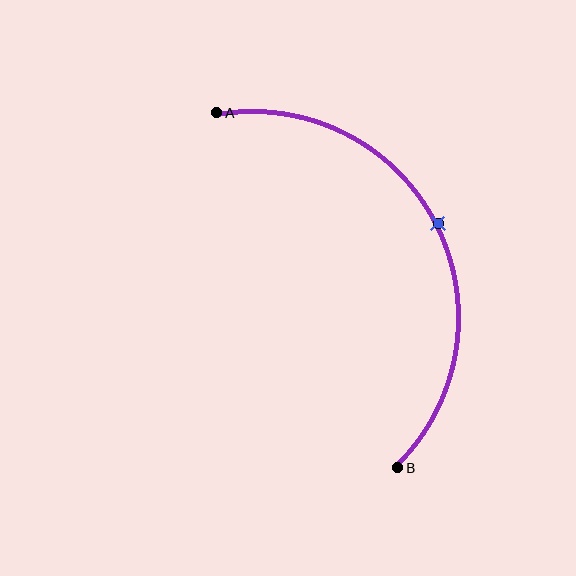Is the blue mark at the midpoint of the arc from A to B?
Yes. The blue mark lies on the arc at equal arc-length from both A and B — it is the arc midpoint.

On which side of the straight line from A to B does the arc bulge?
The arc bulges to the right of the straight line connecting A and B.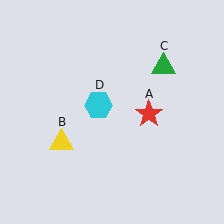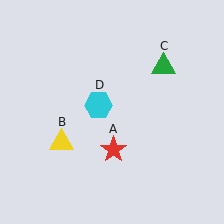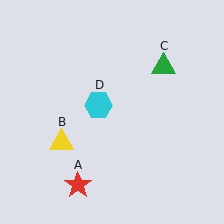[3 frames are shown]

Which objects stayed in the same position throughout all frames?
Yellow triangle (object B) and green triangle (object C) and cyan hexagon (object D) remained stationary.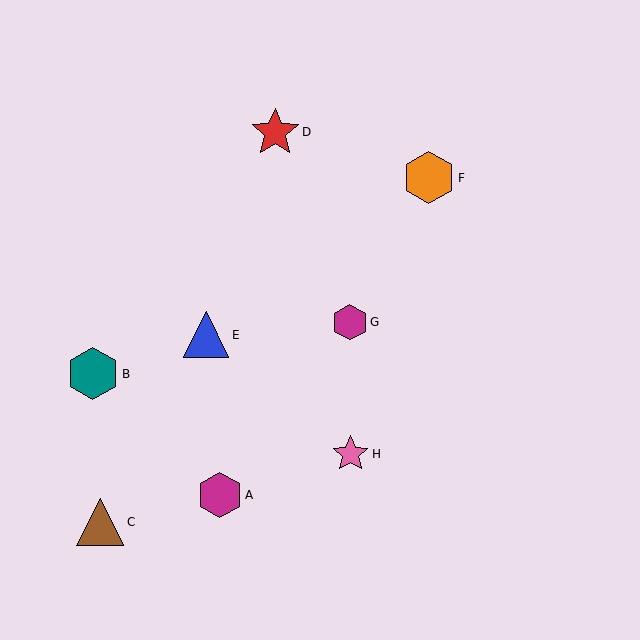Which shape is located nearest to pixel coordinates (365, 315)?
The magenta hexagon (labeled G) at (350, 322) is nearest to that location.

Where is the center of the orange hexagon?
The center of the orange hexagon is at (429, 178).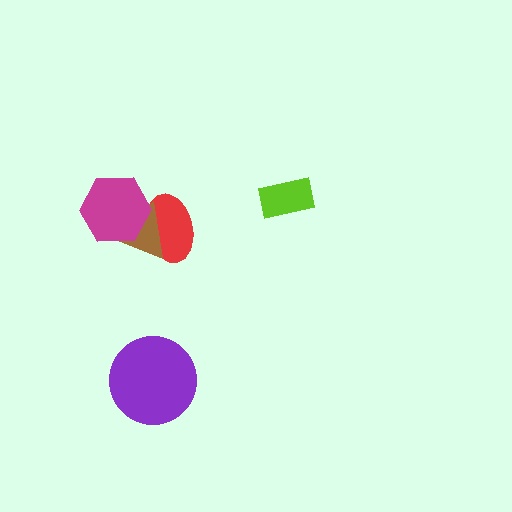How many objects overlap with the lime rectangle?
0 objects overlap with the lime rectangle.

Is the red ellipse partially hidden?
Yes, it is partially covered by another shape.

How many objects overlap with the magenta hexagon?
2 objects overlap with the magenta hexagon.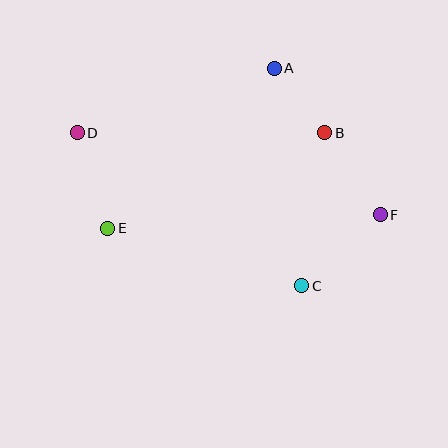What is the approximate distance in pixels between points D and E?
The distance between D and E is approximately 100 pixels.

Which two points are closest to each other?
Points A and B are closest to each other.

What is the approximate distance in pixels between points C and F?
The distance between C and F is approximately 106 pixels.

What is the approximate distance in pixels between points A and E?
The distance between A and E is approximately 231 pixels.